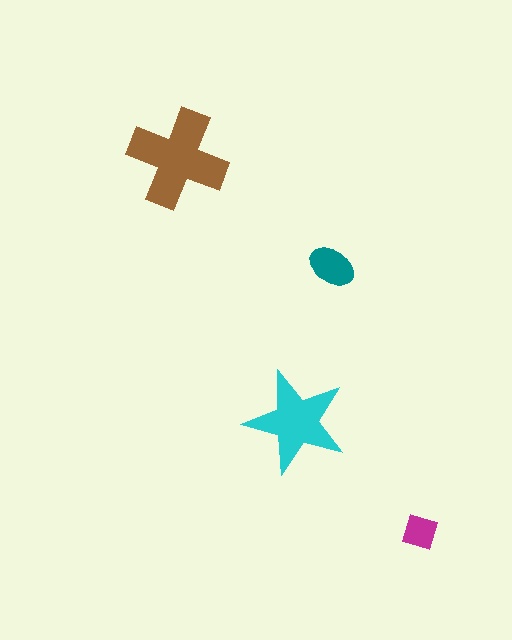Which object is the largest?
The brown cross.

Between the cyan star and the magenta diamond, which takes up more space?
The cyan star.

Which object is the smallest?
The magenta diamond.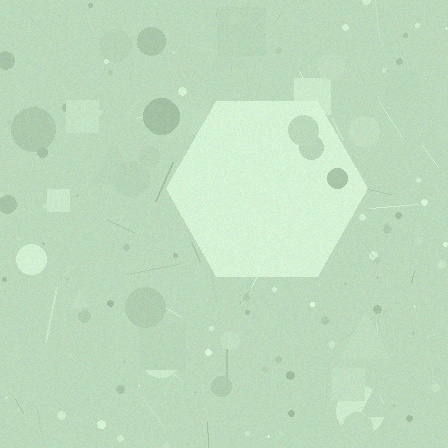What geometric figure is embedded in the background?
A hexagon is embedded in the background.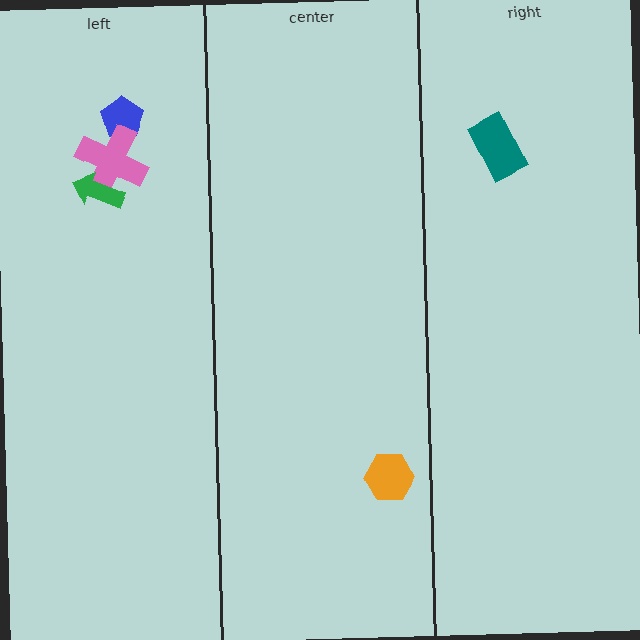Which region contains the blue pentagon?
The left region.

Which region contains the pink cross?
The left region.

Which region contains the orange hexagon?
The center region.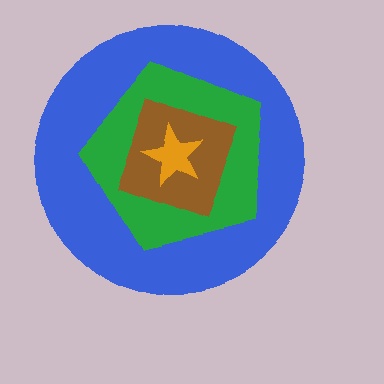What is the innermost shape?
The orange star.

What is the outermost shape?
The blue circle.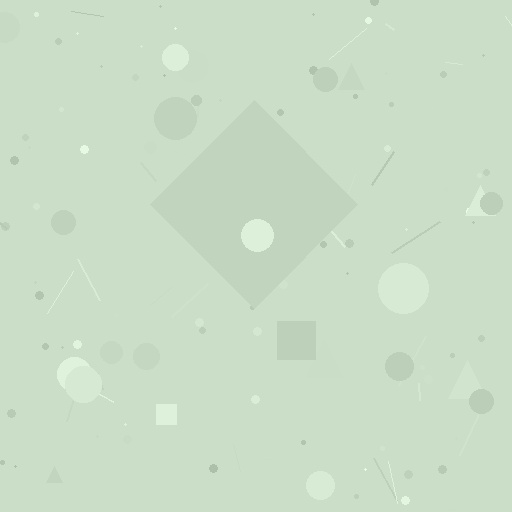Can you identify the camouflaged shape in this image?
The camouflaged shape is a diamond.